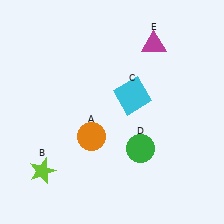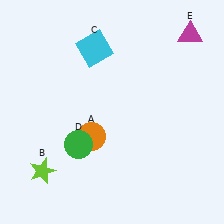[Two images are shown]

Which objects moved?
The objects that moved are: the cyan square (C), the green circle (D), the magenta triangle (E).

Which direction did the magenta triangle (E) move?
The magenta triangle (E) moved right.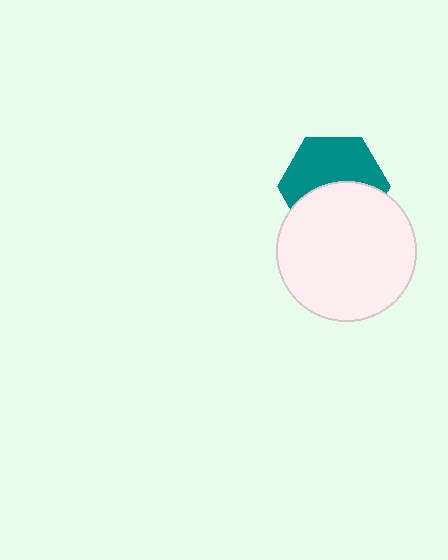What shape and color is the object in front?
The object in front is a white circle.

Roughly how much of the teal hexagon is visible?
About half of it is visible (roughly 53%).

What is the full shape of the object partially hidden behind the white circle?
The partially hidden object is a teal hexagon.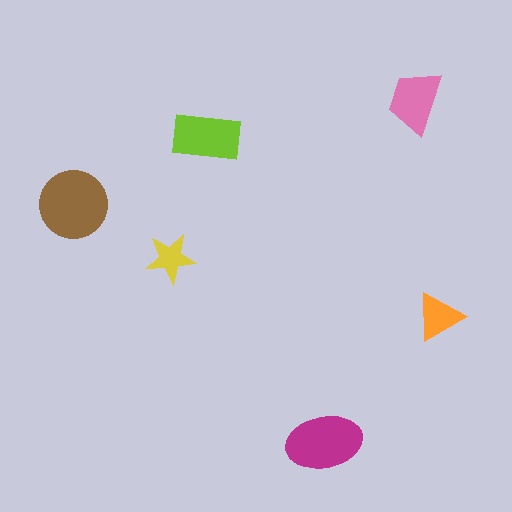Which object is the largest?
The brown circle.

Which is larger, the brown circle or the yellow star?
The brown circle.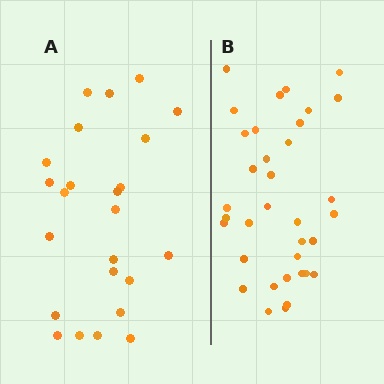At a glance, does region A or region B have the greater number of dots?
Region B (the right region) has more dots.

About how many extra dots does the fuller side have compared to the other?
Region B has roughly 12 or so more dots than region A.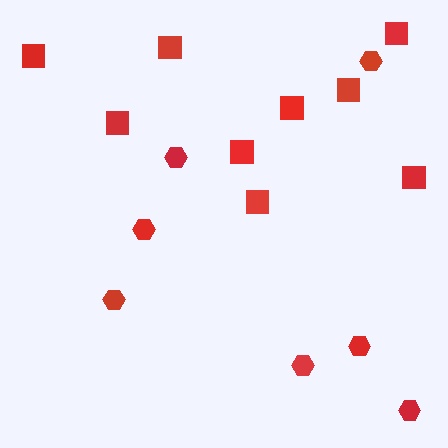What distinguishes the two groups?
There are 2 groups: one group of hexagons (7) and one group of squares (9).